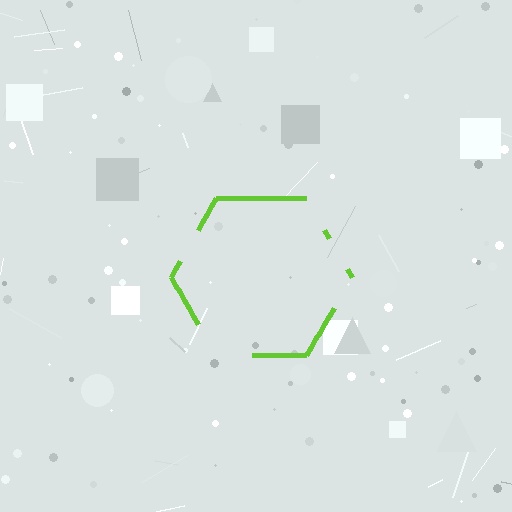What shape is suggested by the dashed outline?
The dashed outline suggests a hexagon.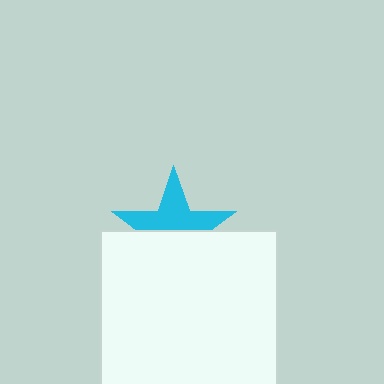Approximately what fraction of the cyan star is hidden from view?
Roughly 50% of the cyan star is hidden behind the white square.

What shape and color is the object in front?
The object in front is a white square.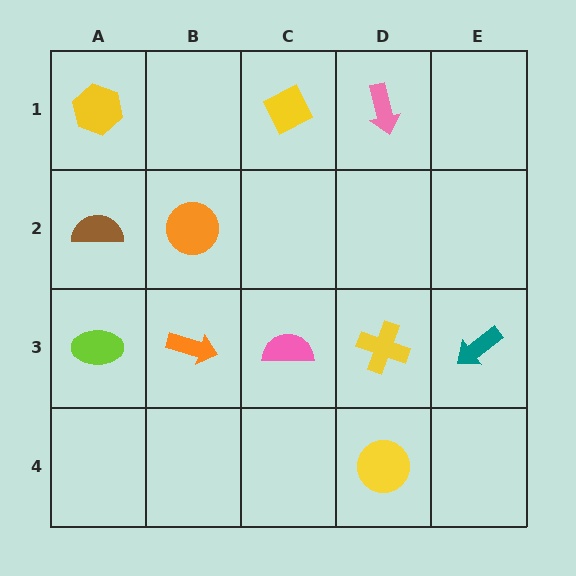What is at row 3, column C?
A pink semicircle.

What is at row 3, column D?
A yellow cross.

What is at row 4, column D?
A yellow circle.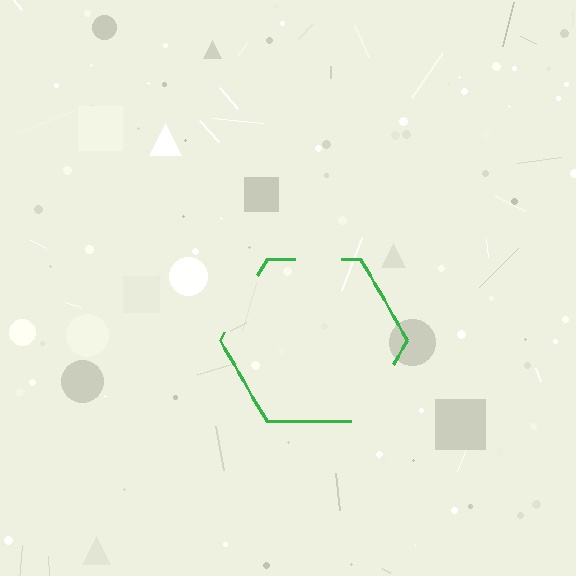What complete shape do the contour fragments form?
The contour fragments form a hexagon.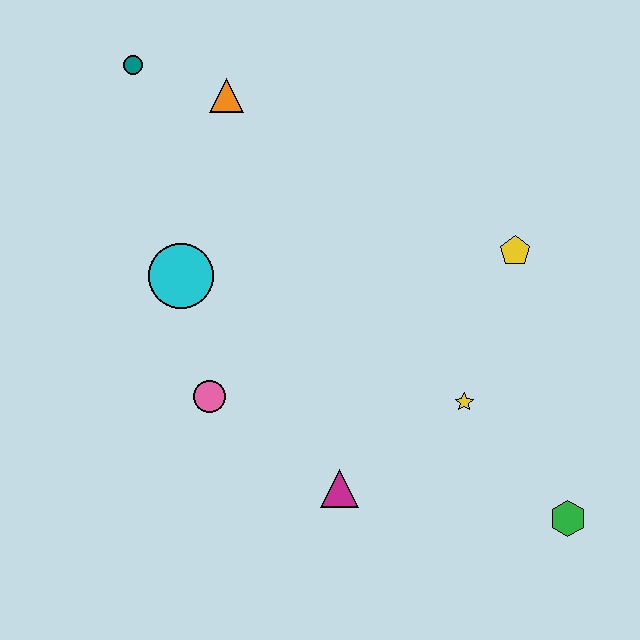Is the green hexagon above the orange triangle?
No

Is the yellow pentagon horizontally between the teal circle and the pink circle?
No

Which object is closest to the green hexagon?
The yellow star is closest to the green hexagon.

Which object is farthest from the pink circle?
The green hexagon is farthest from the pink circle.